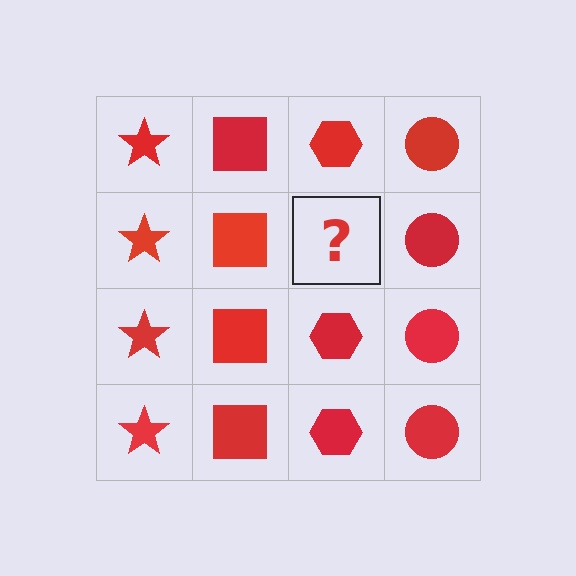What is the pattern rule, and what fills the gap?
The rule is that each column has a consistent shape. The gap should be filled with a red hexagon.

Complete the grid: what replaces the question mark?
The question mark should be replaced with a red hexagon.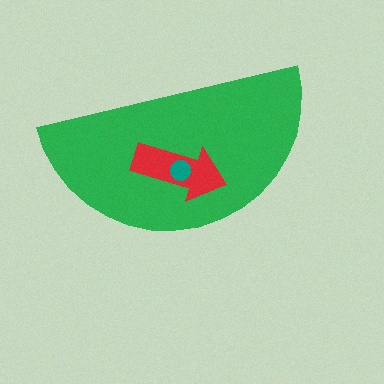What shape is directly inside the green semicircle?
The red arrow.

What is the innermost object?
The teal circle.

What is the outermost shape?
The green semicircle.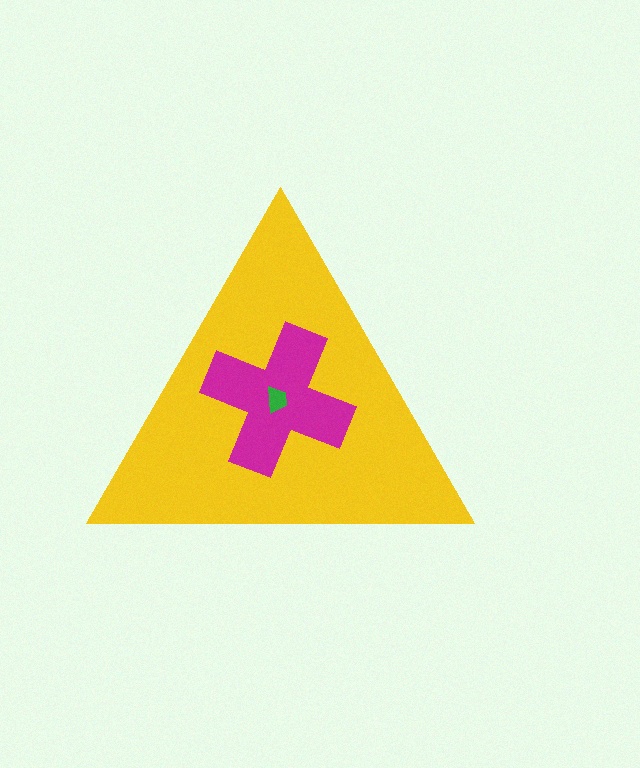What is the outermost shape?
The yellow triangle.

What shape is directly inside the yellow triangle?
The magenta cross.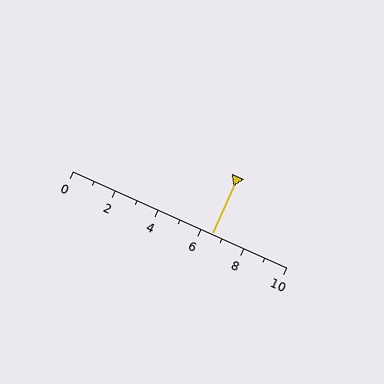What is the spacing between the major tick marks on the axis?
The major ticks are spaced 2 apart.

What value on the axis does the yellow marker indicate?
The marker indicates approximately 6.5.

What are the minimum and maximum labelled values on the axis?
The axis runs from 0 to 10.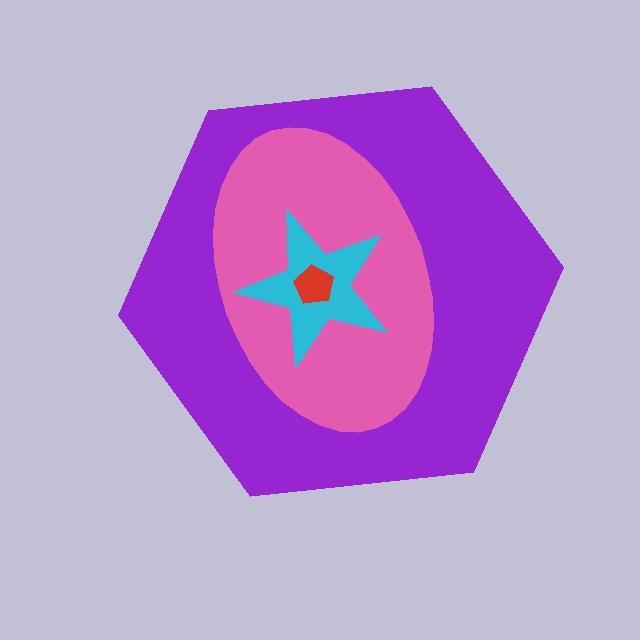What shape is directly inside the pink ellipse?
The cyan star.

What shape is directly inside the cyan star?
The red pentagon.